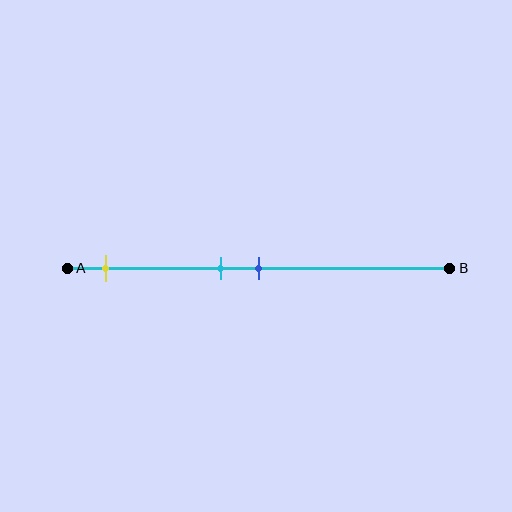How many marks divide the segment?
There are 3 marks dividing the segment.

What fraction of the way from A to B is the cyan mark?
The cyan mark is approximately 40% (0.4) of the way from A to B.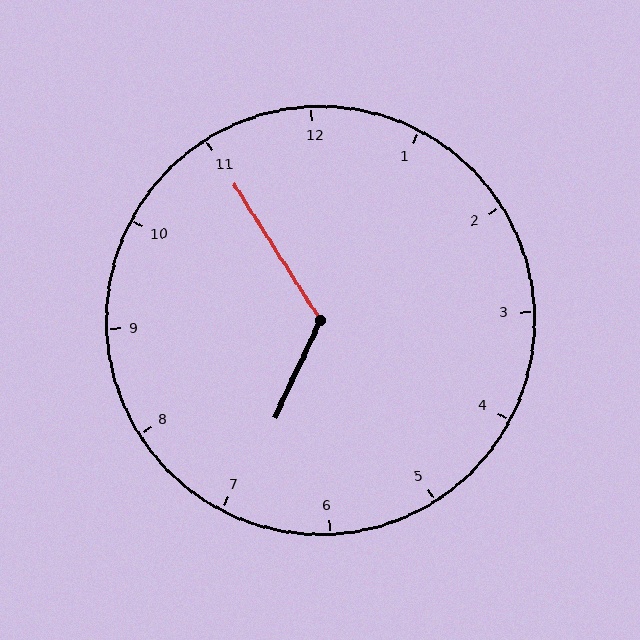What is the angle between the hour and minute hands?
Approximately 122 degrees.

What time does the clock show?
6:55.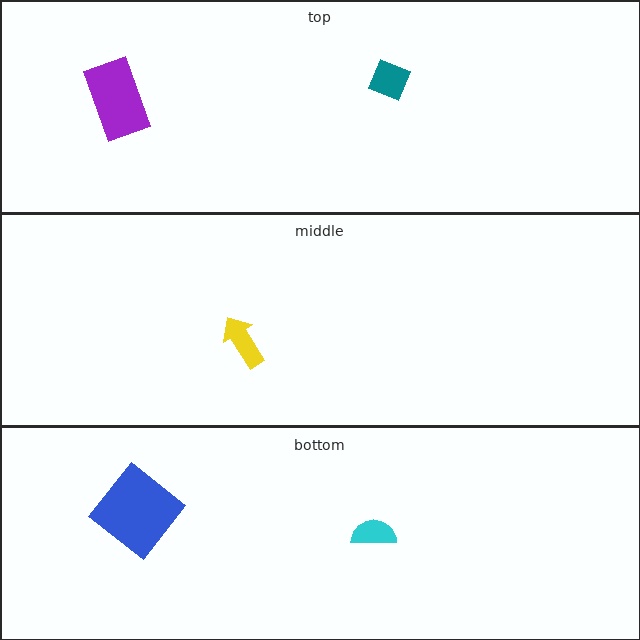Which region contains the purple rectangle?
The top region.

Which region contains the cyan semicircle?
The bottom region.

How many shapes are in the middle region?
1.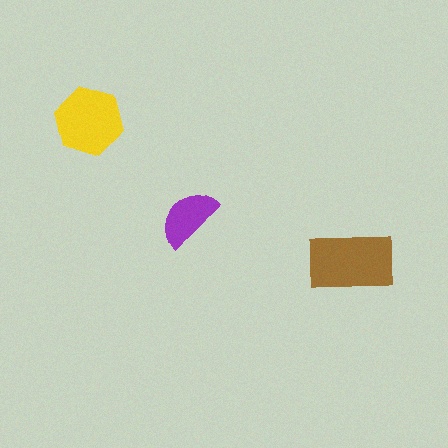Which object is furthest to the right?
The brown rectangle is rightmost.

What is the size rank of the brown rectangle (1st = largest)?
1st.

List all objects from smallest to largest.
The purple semicircle, the yellow hexagon, the brown rectangle.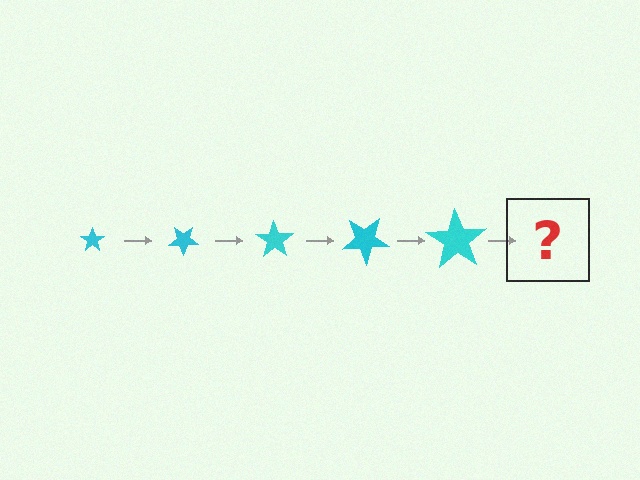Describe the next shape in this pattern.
It should be a star, larger than the previous one and rotated 175 degrees from the start.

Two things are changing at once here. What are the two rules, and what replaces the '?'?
The two rules are that the star grows larger each step and it rotates 35 degrees each step. The '?' should be a star, larger than the previous one and rotated 175 degrees from the start.